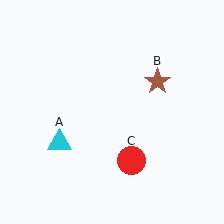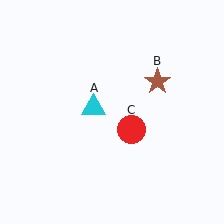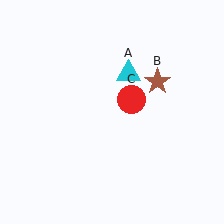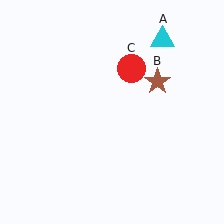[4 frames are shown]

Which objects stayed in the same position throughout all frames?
Brown star (object B) remained stationary.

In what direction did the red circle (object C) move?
The red circle (object C) moved up.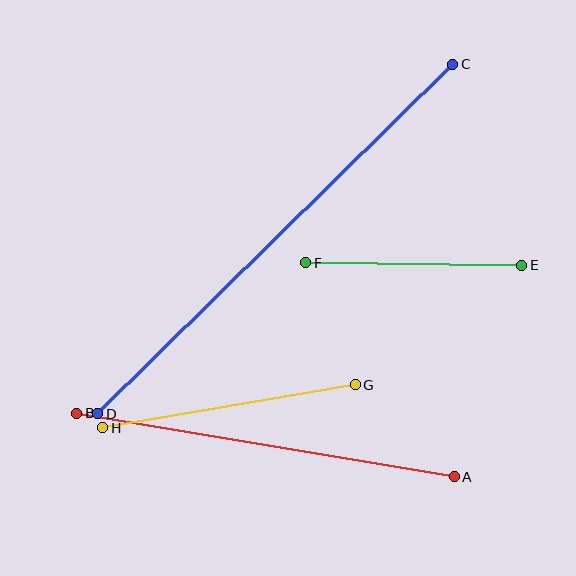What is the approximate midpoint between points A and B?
The midpoint is at approximately (266, 445) pixels.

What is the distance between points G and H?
The distance is approximately 256 pixels.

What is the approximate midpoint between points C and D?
The midpoint is at approximately (275, 239) pixels.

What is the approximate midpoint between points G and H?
The midpoint is at approximately (229, 406) pixels.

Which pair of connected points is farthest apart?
Points C and D are farthest apart.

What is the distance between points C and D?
The distance is approximately 498 pixels.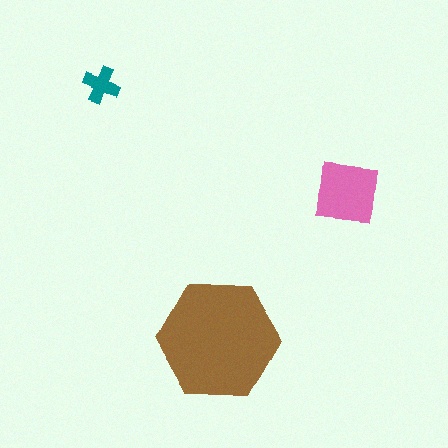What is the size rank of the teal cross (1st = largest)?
3rd.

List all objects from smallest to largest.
The teal cross, the pink square, the brown hexagon.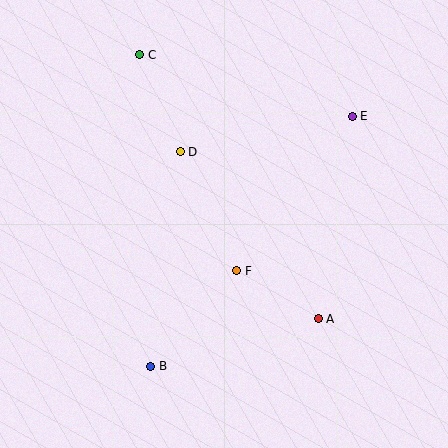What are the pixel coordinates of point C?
Point C is at (140, 55).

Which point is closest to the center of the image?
Point F at (237, 271) is closest to the center.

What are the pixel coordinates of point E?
Point E is at (352, 116).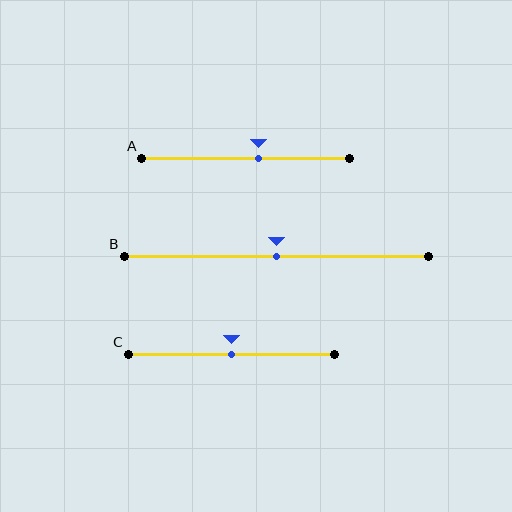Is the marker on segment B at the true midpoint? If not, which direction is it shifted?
Yes, the marker on segment B is at the true midpoint.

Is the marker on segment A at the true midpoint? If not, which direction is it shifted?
No, the marker on segment A is shifted to the right by about 6% of the segment length.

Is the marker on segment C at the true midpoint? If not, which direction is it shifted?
Yes, the marker on segment C is at the true midpoint.